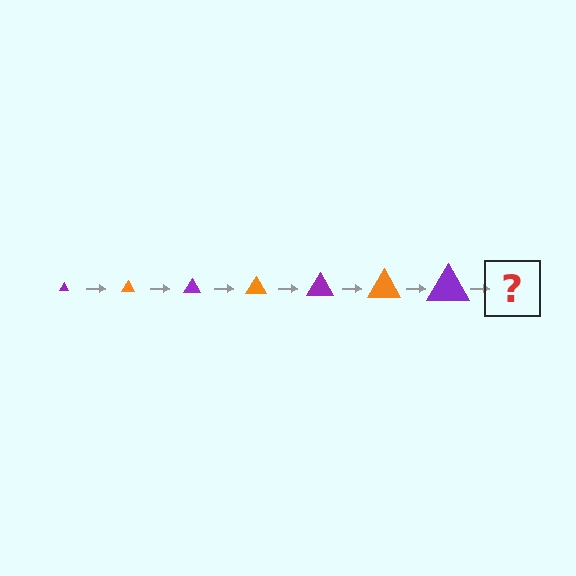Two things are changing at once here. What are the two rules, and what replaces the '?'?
The two rules are that the triangle grows larger each step and the color cycles through purple and orange. The '?' should be an orange triangle, larger than the previous one.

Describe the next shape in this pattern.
It should be an orange triangle, larger than the previous one.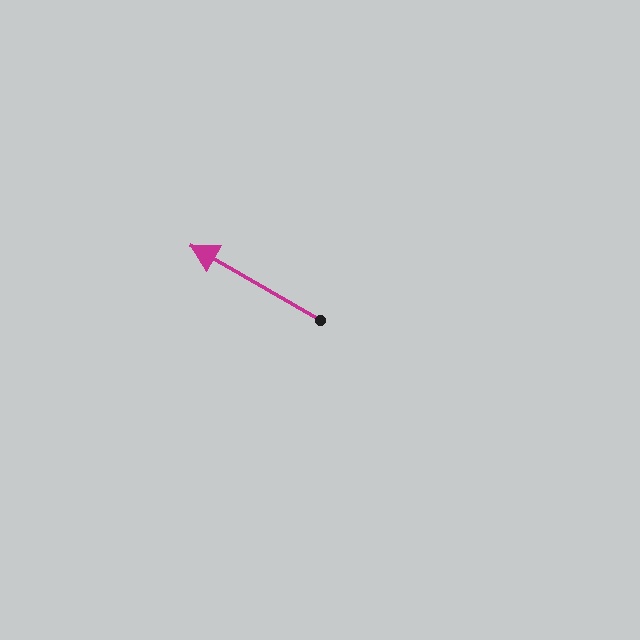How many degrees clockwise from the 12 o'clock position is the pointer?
Approximately 300 degrees.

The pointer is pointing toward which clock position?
Roughly 10 o'clock.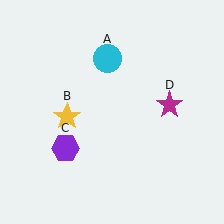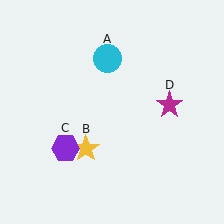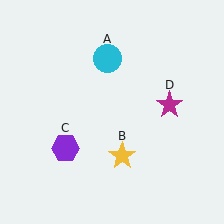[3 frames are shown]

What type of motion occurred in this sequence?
The yellow star (object B) rotated counterclockwise around the center of the scene.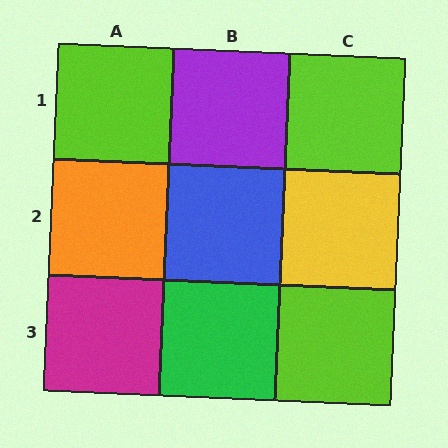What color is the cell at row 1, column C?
Lime.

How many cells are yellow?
1 cell is yellow.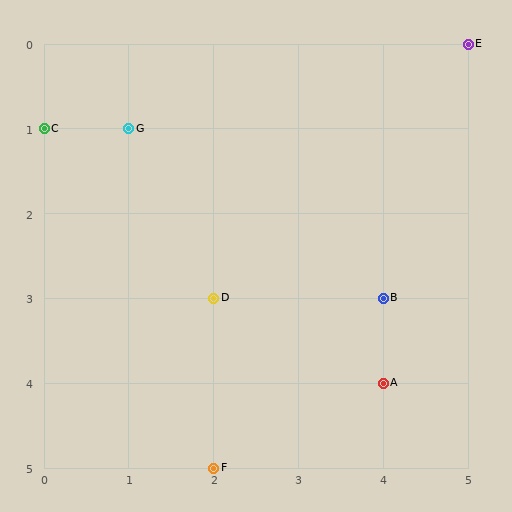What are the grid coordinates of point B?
Point B is at grid coordinates (4, 3).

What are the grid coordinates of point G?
Point G is at grid coordinates (1, 1).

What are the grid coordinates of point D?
Point D is at grid coordinates (2, 3).